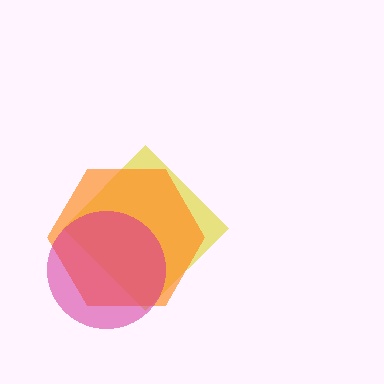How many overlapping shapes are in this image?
There are 3 overlapping shapes in the image.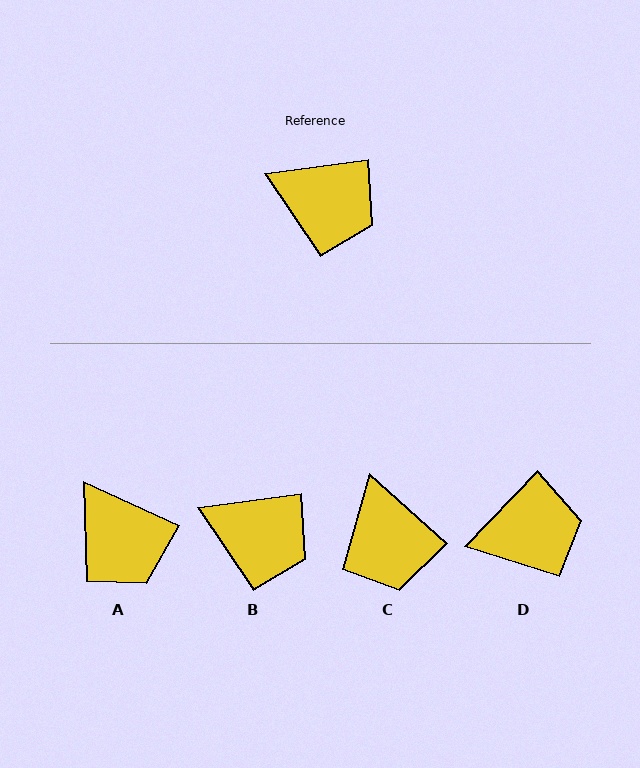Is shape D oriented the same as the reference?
No, it is off by about 38 degrees.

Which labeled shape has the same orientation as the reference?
B.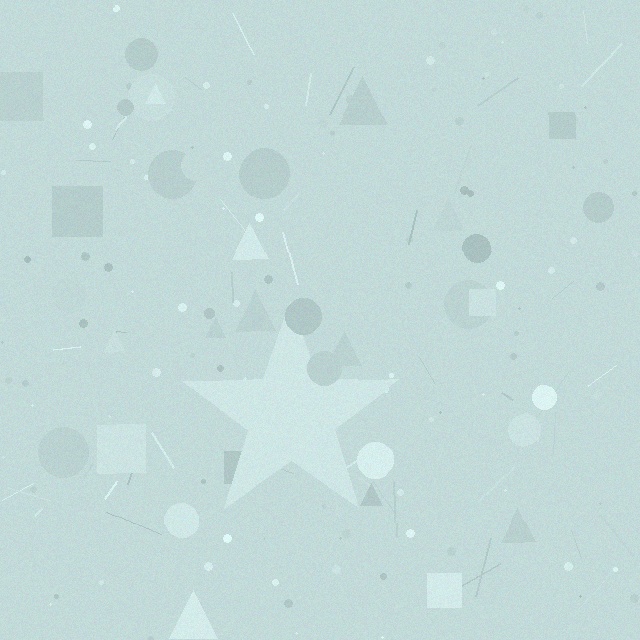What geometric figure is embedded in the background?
A star is embedded in the background.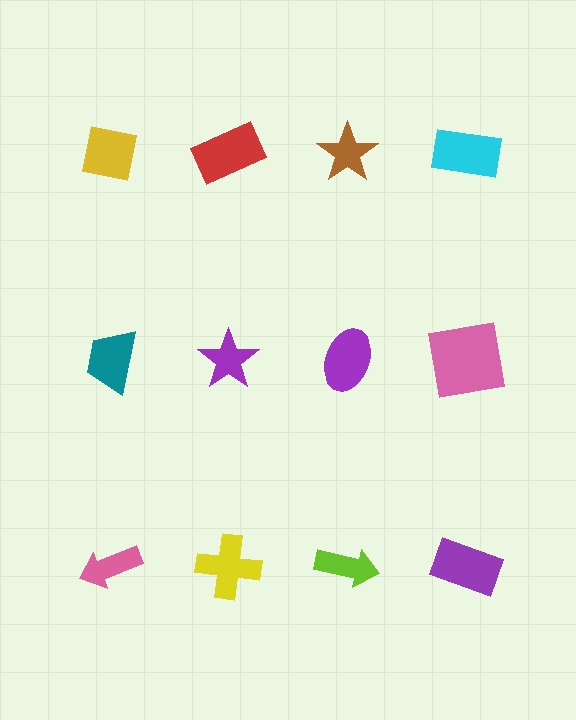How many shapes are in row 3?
4 shapes.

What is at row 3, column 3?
A lime arrow.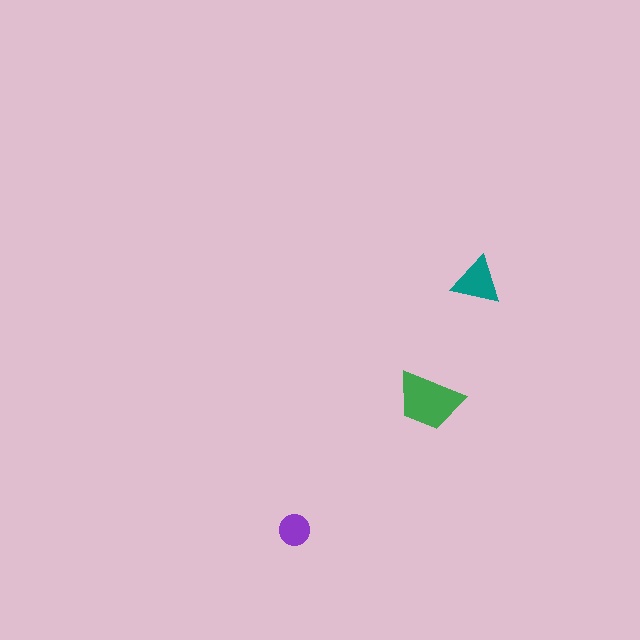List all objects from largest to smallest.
The green trapezoid, the teal triangle, the purple circle.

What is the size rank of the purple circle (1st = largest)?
3rd.